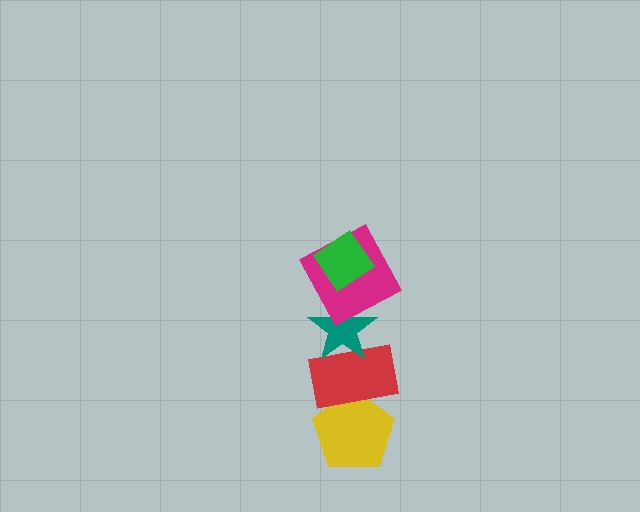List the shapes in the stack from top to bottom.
From top to bottom: the green diamond, the magenta square, the teal star, the red rectangle, the yellow pentagon.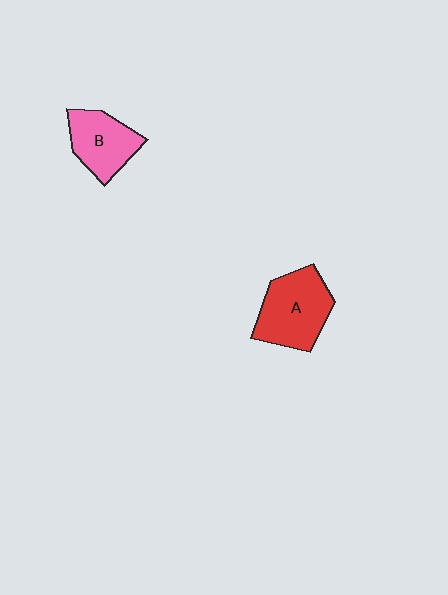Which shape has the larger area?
Shape A (red).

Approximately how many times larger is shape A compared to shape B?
Approximately 1.3 times.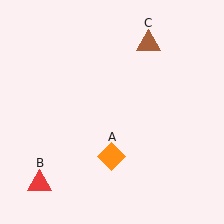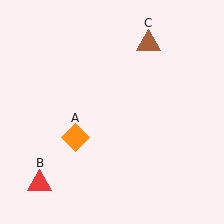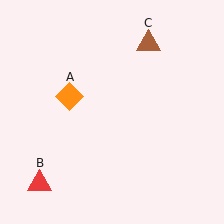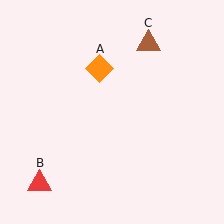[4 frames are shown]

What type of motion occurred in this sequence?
The orange diamond (object A) rotated clockwise around the center of the scene.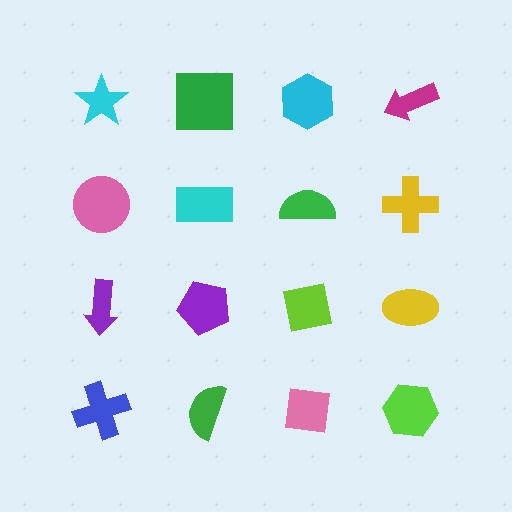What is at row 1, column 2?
A green square.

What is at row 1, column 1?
A cyan star.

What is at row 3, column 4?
A yellow ellipse.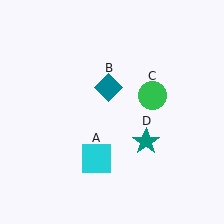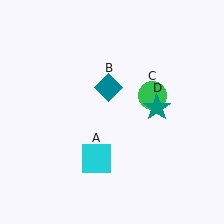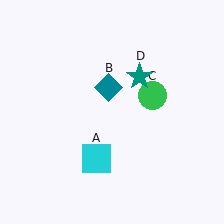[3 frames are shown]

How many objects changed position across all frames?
1 object changed position: teal star (object D).